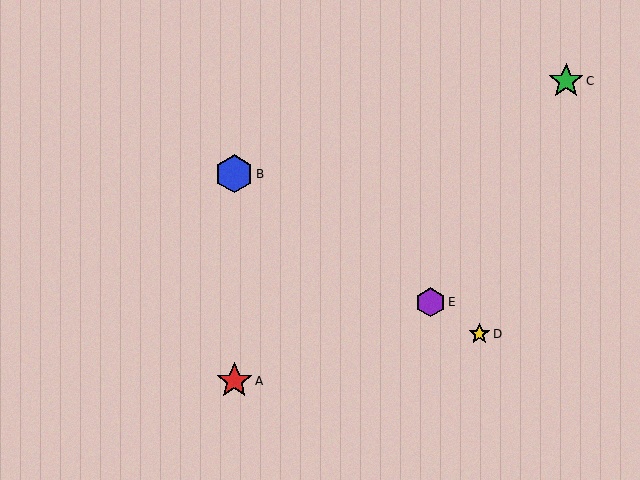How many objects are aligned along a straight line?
3 objects (B, D, E) are aligned along a straight line.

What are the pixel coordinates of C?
Object C is at (566, 81).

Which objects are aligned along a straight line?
Objects B, D, E are aligned along a straight line.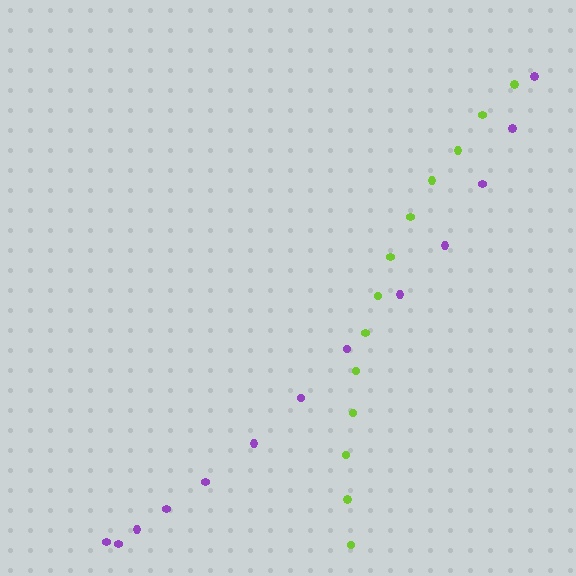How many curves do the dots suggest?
There are 2 distinct paths.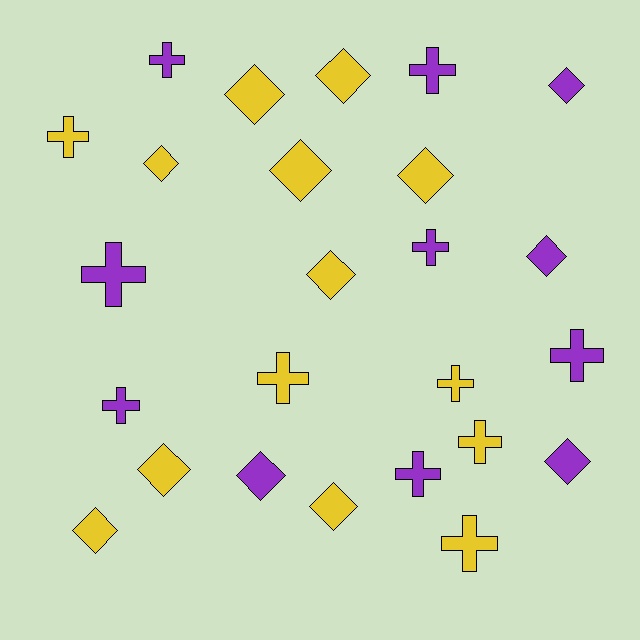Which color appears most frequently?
Yellow, with 14 objects.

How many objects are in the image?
There are 25 objects.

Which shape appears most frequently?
Diamond, with 13 objects.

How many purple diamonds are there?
There are 4 purple diamonds.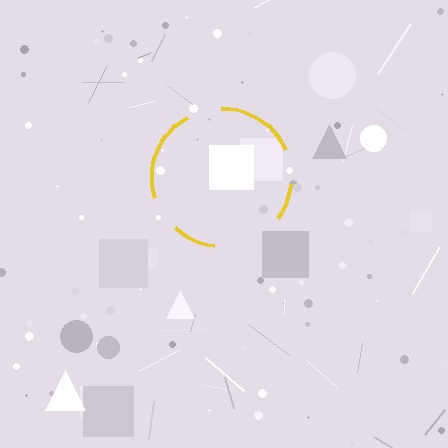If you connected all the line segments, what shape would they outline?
They would outline a circle.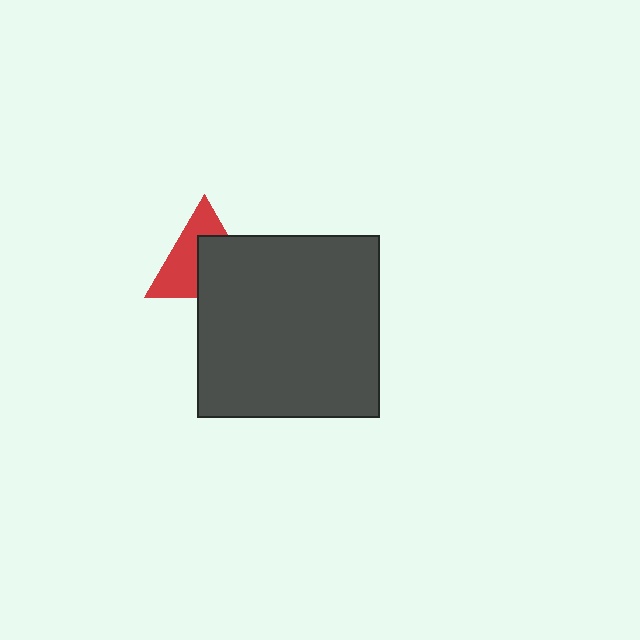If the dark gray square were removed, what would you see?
You would see the complete red triangle.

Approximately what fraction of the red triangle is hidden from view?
Roughly 49% of the red triangle is hidden behind the dark gray square.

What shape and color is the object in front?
The object in front is a dark gray square.